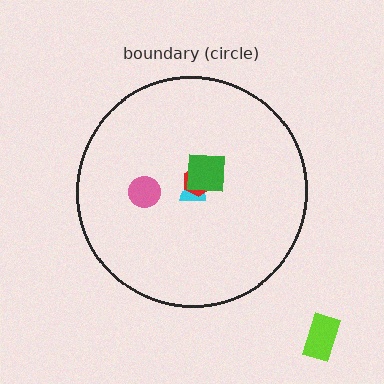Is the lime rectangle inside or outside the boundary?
Outside.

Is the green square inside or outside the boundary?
Inside.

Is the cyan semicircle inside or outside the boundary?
Inside.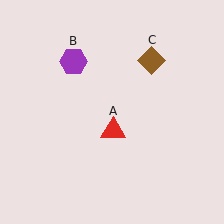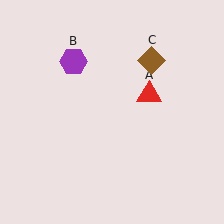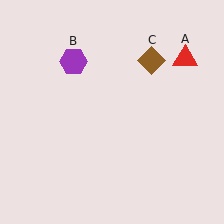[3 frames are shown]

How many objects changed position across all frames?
1 object changed position: red triangle (object A).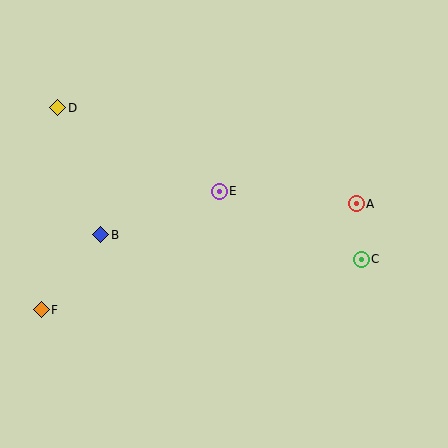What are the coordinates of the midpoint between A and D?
The midpoint between A and D is at (207, 156).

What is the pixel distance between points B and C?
The distance between B and C is 262 pixels.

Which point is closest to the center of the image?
Point E at (219, 192) is closest to the center.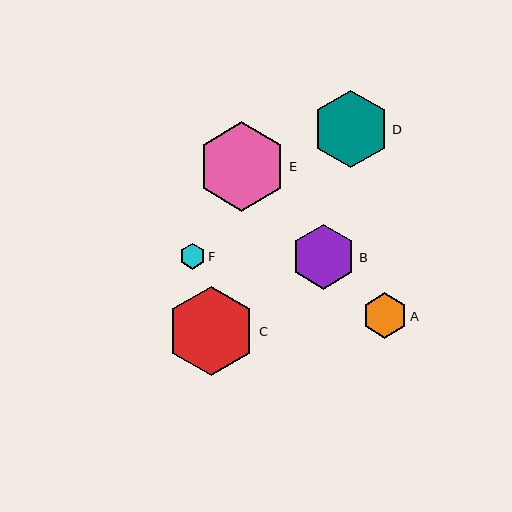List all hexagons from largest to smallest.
From largest to smallest: E, C, D, B, A, F.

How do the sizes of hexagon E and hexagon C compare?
Hexagon E and hexagon C are approximately the same size.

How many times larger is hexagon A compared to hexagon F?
Hexagon A is approximately 1.7 times the size of hexagon F.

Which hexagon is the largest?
Hexagon E is the largest with a size of approximately 89 pixels.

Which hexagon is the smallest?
Hexagon F is the smallest with a size of approximately 26 pixels.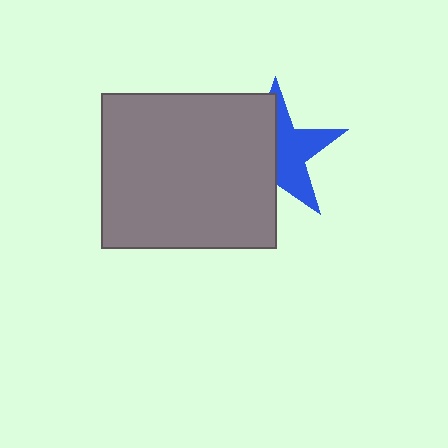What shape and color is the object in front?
The object in front is a gray rectangle.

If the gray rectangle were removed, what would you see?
You would see the complete blue star.